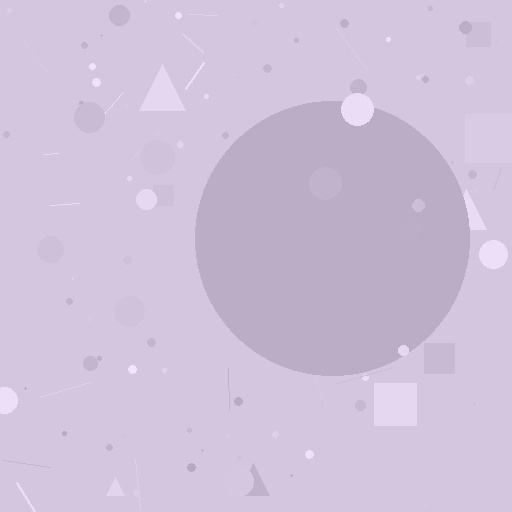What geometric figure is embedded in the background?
A circle is embedded in the background.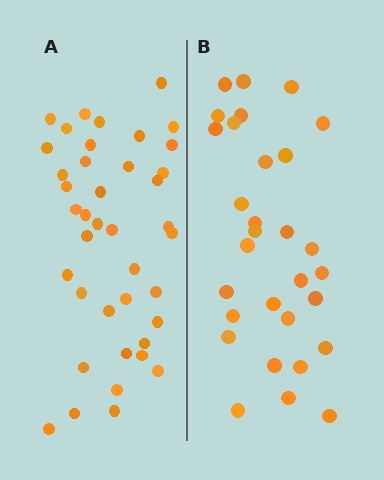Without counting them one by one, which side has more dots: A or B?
Region A (the left region) has more dots.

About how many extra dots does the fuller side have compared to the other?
Region A has roughly 10 or so more dots than region B.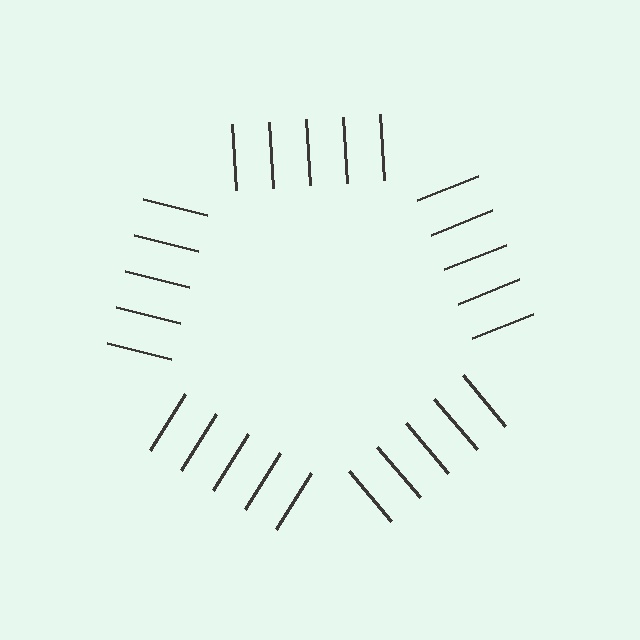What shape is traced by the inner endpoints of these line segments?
An illusory pentagon — the line segments terminate on its edges but no continuous stroke is drawn.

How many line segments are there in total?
25 — 5 along each of the 5 edges.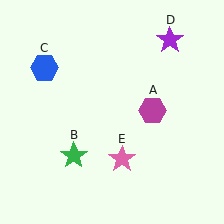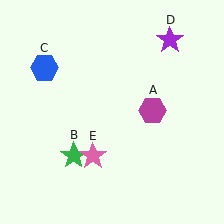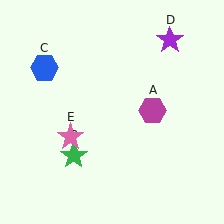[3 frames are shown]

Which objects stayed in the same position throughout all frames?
Magenta hexagon (object A) and green star (object B) and blue hexagon (object C) and purple star (object D) remained stationary.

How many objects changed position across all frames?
1 object changed position: pink star (object E).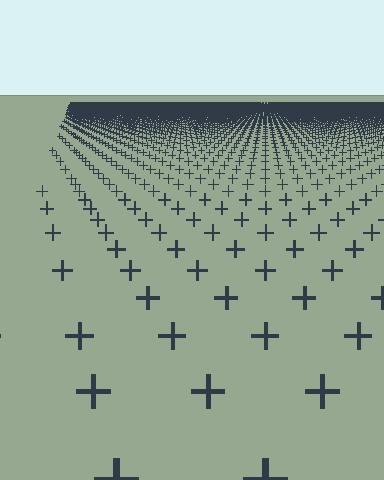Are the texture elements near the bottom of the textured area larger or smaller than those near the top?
Larger. Near the bottom, elements are closer to the viewer and appear at a bigger on-screen size.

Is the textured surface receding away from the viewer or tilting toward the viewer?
The surface is receding away from the viewer. Texture elements get smaller and denser toward the top.